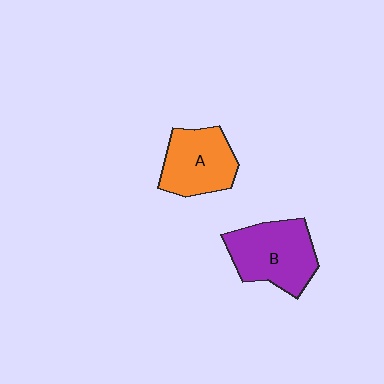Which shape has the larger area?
Shape B (purple).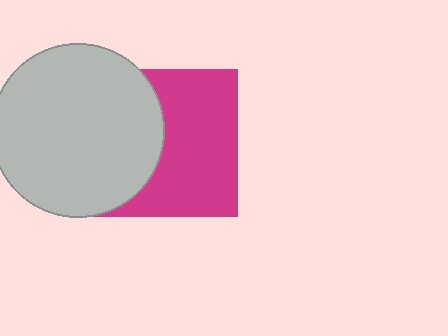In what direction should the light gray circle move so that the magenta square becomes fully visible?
The light gray circle should move left. That is the shortest direction to clear the overlap and leave the magenta square fully visible.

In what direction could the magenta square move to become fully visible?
The magenta square could move right. That would shift it out from behind the light gray circle entirely.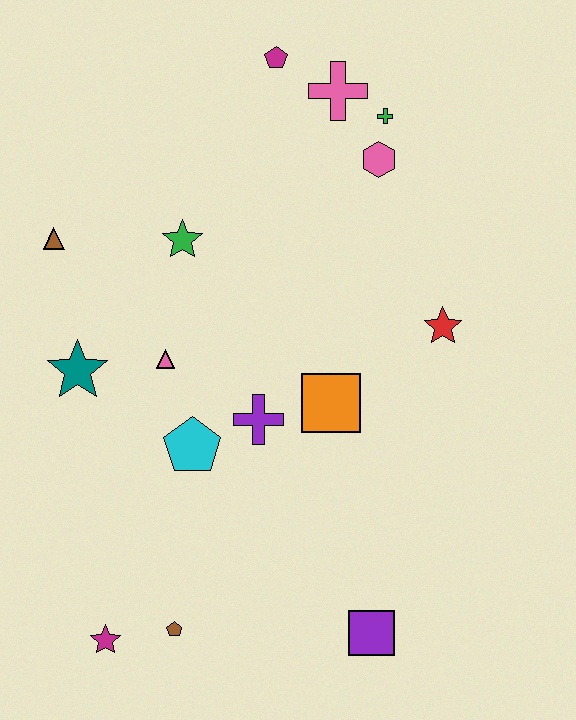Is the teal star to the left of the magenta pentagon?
Yes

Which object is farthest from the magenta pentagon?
The magenta star is farthest from the magenta pentagon.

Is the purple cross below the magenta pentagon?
Yes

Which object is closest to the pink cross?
The green cross is closest to the pink cross.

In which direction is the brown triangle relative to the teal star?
The brown triangle is above the teal star.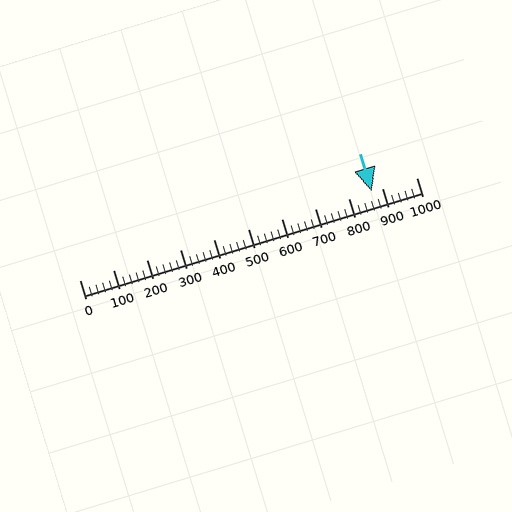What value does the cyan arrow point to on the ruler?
The cyan arrow points to approximately 867.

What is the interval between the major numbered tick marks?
The major tick marks are spaced 100 units apart.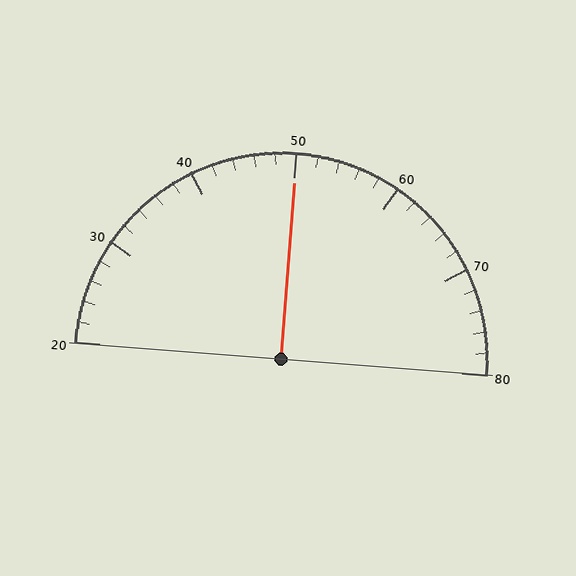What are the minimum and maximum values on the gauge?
The gauge ranges from 20 to 80.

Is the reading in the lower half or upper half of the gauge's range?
The reading is in the upper half of the range (20 to 80).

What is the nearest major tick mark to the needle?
The nearest major tick mark is 50.